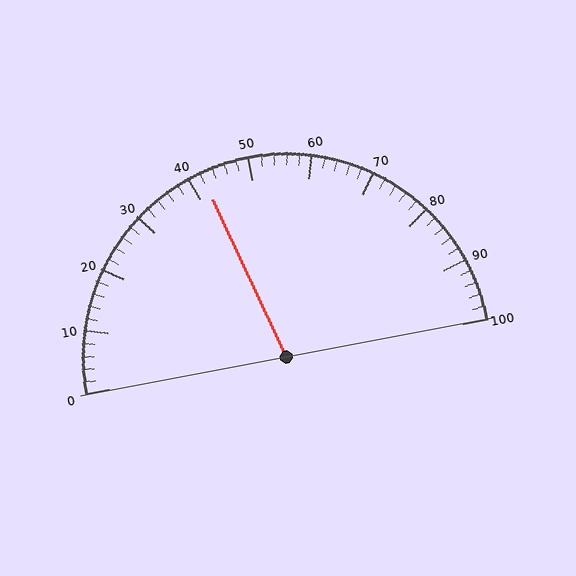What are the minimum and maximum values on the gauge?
The gauge ranges from 0 to 100.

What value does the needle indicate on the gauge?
The needle indicates approximately 42.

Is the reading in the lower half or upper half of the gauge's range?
The reading is in the lower half of the range (0 to 100).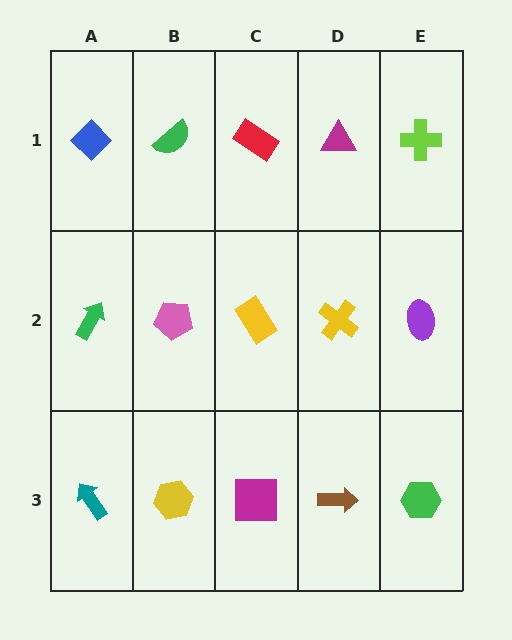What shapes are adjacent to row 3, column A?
A green arrow (row 2, column A), a yellow hexagon (row 3, column B).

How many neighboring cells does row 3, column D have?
3.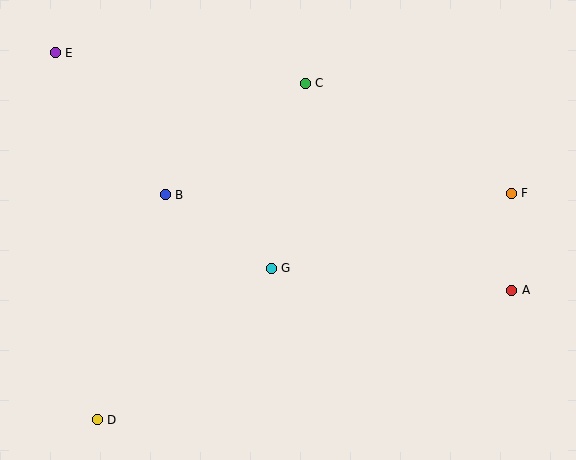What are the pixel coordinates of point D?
Point D is at (97, 420).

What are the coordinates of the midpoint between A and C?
The midpoint between A and C is at (408, 187).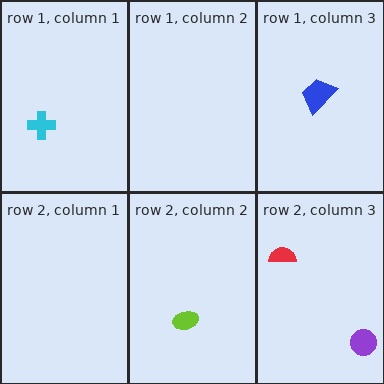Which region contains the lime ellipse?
The row 2, column 2 region.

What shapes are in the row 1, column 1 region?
The cyan cross.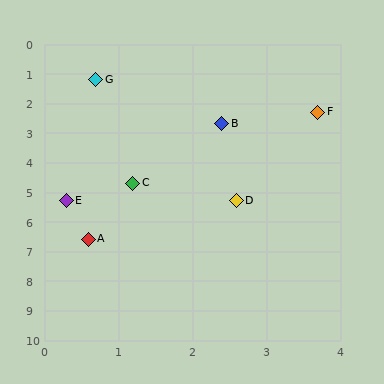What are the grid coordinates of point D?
Point D is at approximately (2.6, 5.3).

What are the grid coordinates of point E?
Point E is at approximately (0.3, 5.3).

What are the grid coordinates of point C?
Point C is at approximately (1.2, 4.7).